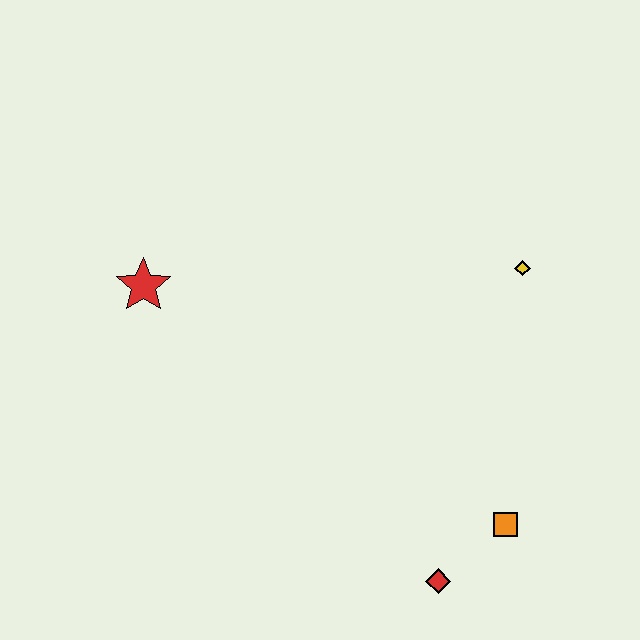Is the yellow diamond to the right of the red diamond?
Yes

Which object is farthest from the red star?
The orange square is farthest from the red star.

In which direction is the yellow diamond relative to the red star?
The yellow diamond is to the right of the red star.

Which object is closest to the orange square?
The red diamond is closest to the orange square.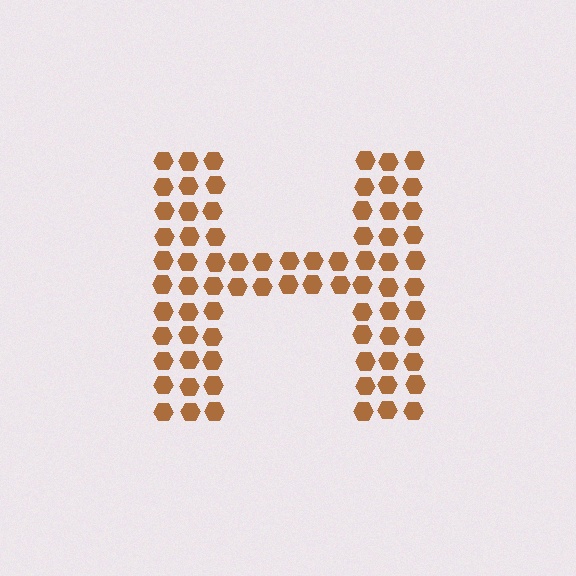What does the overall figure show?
The overall figure shows the letter H.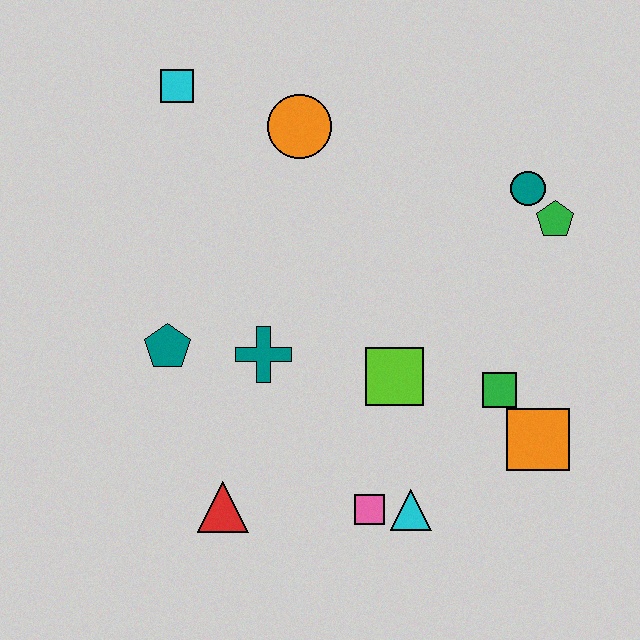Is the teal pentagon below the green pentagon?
Yes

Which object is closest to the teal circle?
The green pentagon is closest to the teal circle.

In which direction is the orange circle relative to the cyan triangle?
The orange circle is above the cyan triangle.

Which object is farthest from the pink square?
The cyan square is farthest from the pink square.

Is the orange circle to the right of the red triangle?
Yes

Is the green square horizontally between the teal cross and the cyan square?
No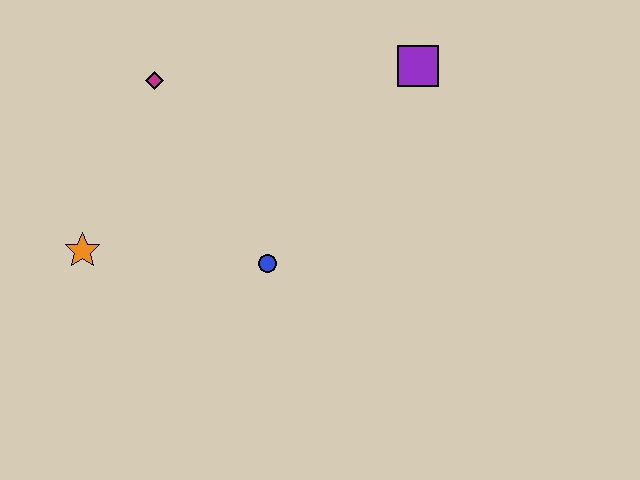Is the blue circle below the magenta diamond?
Yes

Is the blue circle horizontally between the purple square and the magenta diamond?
Yes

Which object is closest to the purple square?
The blue circle is closest to the purple square.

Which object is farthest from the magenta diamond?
The purple square is farthest from the magenta diamond.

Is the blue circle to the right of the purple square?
No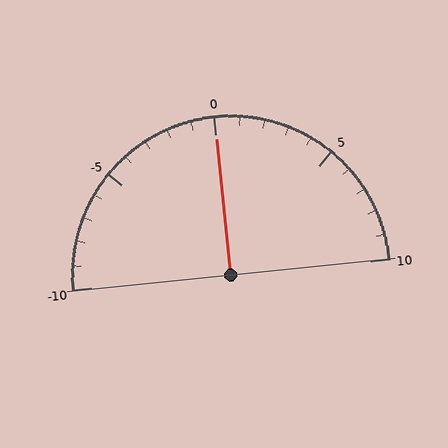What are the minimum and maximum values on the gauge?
The gauge ranges from -10 to 10.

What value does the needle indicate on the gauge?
The needle indicates approximately 0.